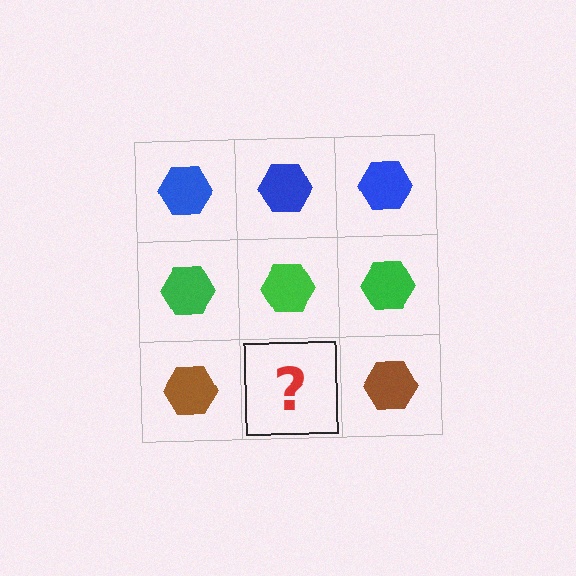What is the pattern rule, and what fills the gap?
The rule is that each row has a consistent color. The gap should be filled with a brown hexagon.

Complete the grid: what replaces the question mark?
The question mark should be replaced with a brown hexagon.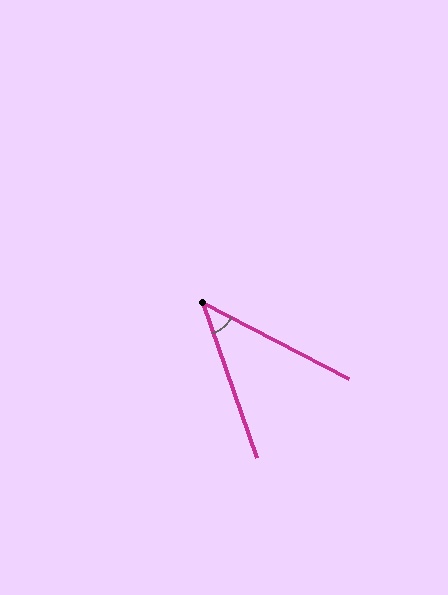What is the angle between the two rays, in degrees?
Approximately 43 degrees.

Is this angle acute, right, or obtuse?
It is acute.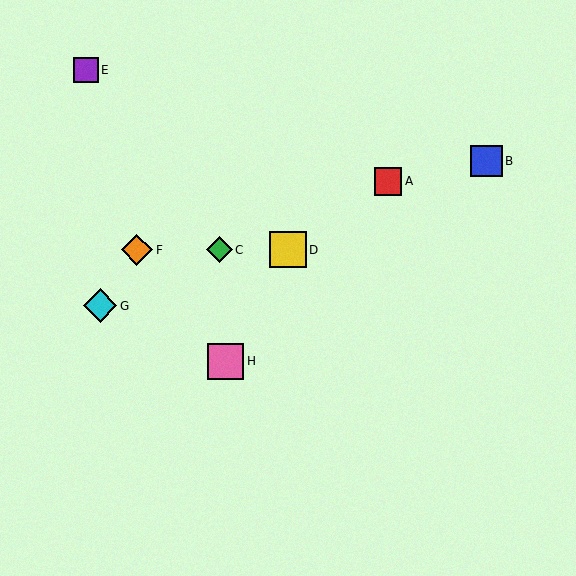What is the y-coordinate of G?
Object G is at y≈306.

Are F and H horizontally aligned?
No, F is at y≈250 and H is at y≈361.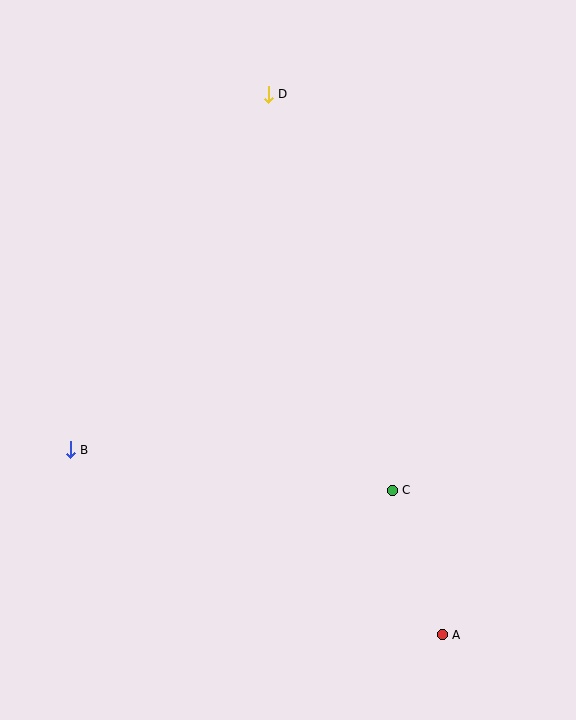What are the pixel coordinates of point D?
Point D is at (268, 94).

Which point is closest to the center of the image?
Point C at (392, 490) is closest to the center.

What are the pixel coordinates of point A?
Point A is at (442, 635).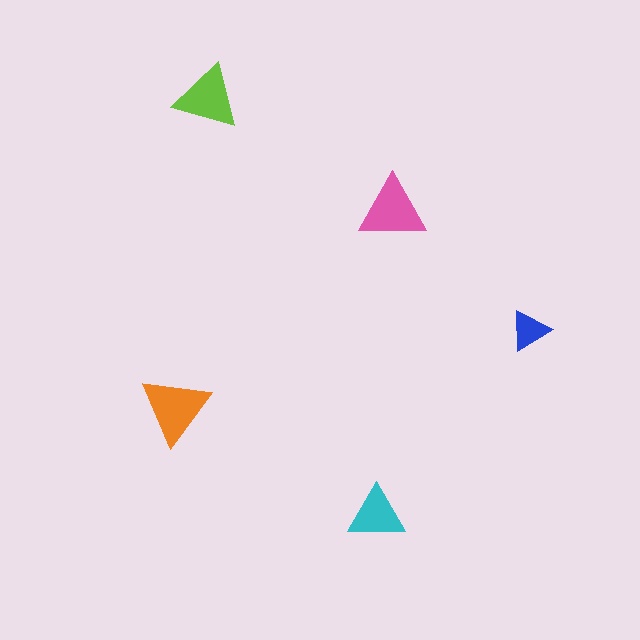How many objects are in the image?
There are 5 objects in the image.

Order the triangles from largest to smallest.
the orange one, the pink one, the lime one, the cyan one, the blue one.